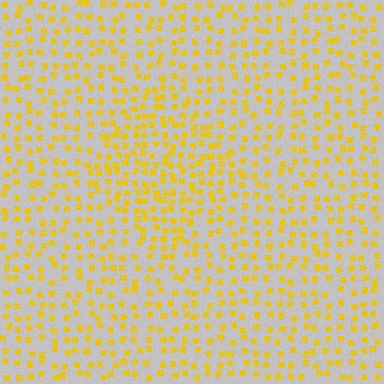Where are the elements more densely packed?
The elements are more densely packed inside the diamond boundary.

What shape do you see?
I see a diamond.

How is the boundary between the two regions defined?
The boundary is defined by a change in element density (approximately 1.6x ratio). All elements are the same color, size, and shape.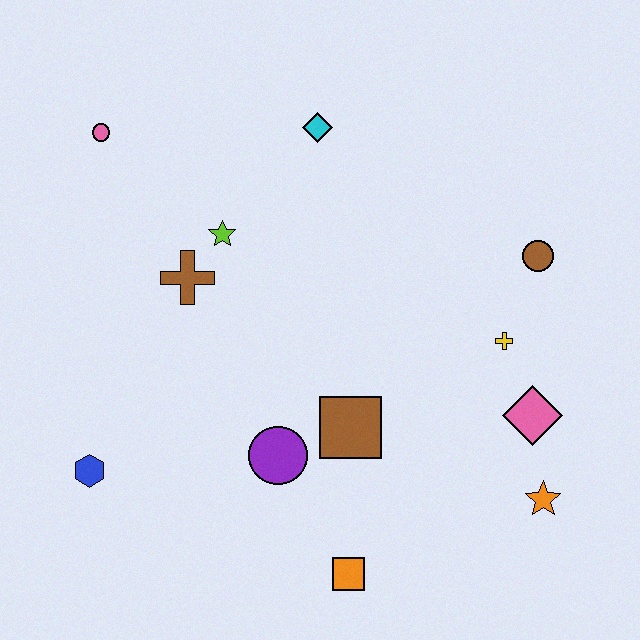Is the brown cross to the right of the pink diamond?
No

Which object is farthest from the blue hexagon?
The brown circle is farthest from the blue hexagon.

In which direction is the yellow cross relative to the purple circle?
The yellow cross is to the right of the purple circle.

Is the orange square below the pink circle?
Yes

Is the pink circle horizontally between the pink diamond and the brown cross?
No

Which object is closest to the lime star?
The brown cross is closest to the lime star.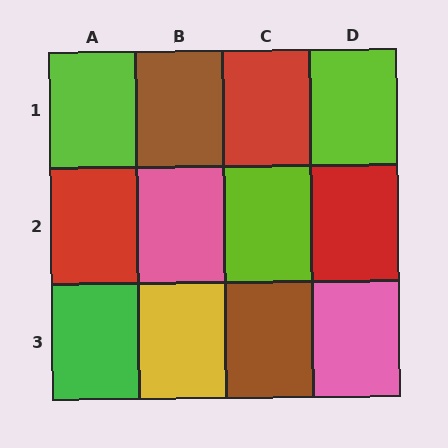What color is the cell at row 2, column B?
Pink.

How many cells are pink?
2 cells are pink.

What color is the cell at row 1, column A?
Lime.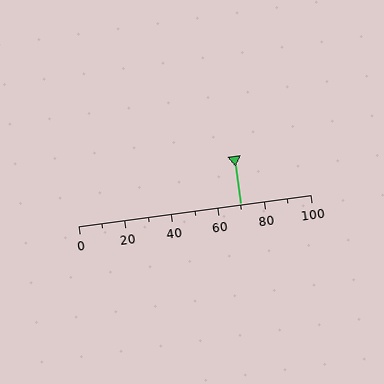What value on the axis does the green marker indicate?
The marker indicates approximately 70.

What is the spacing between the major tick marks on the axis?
The major ticks are spaced 20 apart.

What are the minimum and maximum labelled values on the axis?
The axis runs from 0 to 100.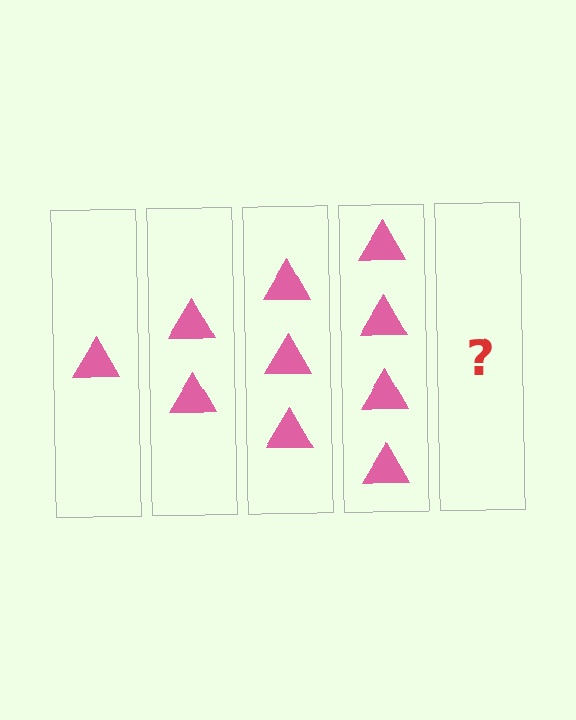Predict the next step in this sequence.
The next step is 5 triangles.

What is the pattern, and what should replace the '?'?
The pattern is that each step adds one more triangle. The '?' should be 5 triangles.